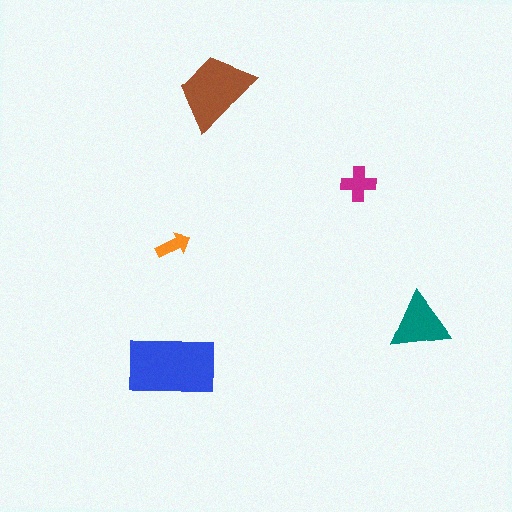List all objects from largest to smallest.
The blue rectangle, the brown trapezoid, the teal triangle, the magenta cross, the orange arrow.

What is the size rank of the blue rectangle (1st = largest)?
1st.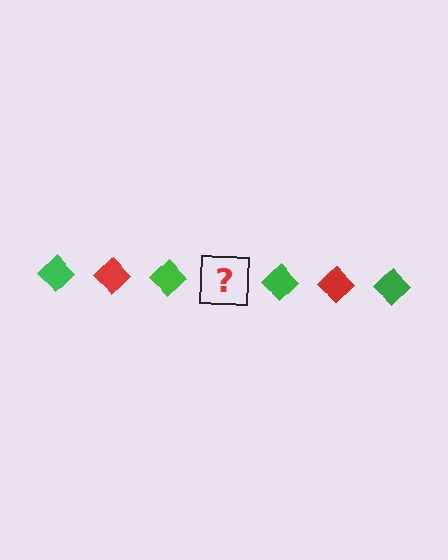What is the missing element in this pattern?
The missing element is a red diamond.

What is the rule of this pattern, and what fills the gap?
The rule is that the pattern cycles through green, red diamonds. The gap should be filled with a red diamond.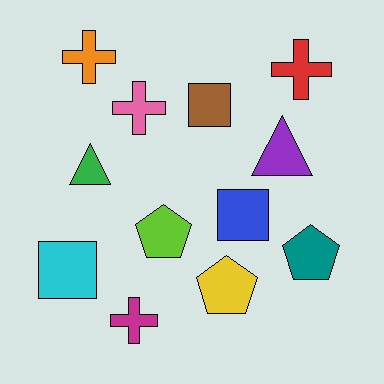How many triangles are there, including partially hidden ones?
There are 2 triangles.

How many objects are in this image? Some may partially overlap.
There are 12 objects.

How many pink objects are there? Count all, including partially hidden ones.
There is 1 pink object.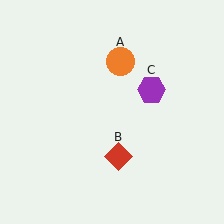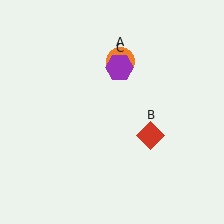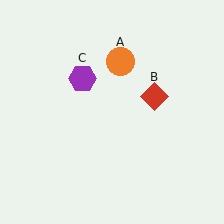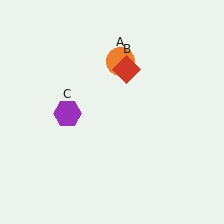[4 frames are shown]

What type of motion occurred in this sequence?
The red diamond (object B), purple hexagon (object C) rotated counterclockwise around the center of the scene.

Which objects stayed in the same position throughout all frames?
Orange circle (object A) remained stationary.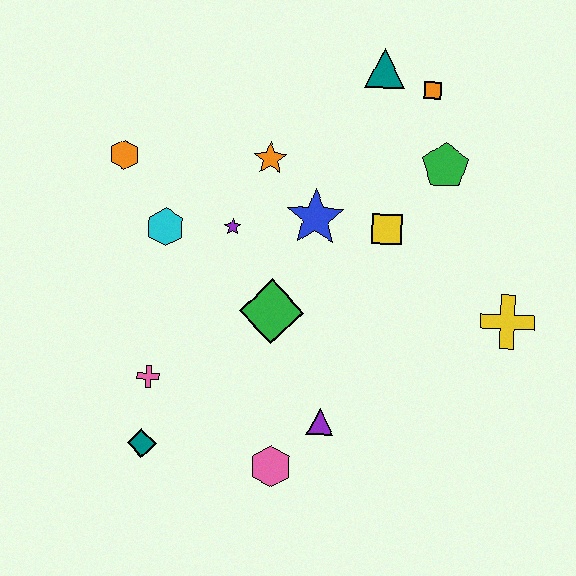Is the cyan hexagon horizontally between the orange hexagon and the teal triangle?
Yes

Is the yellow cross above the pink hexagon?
Yes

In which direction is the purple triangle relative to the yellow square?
The purple triangle is below the yellow square.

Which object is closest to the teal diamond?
The pink cross is closest to the teal diamond.